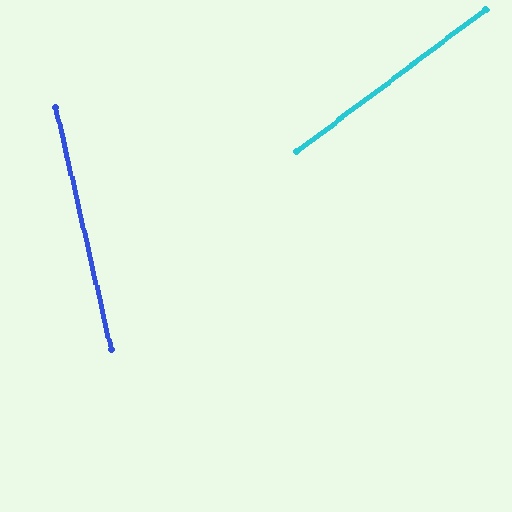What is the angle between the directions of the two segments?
Approximately 66 degrees.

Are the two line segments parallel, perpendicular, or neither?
Neither parallel nor perpendicular — they differ by about 66°.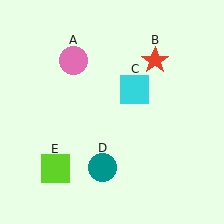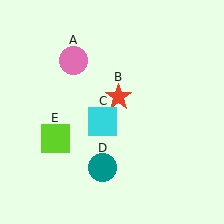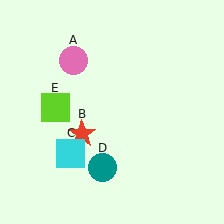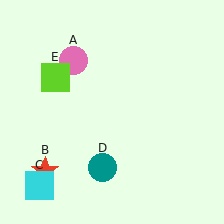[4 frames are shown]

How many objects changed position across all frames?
3 objects changed position: red star (object B), cyan square (object C), lime square (object E).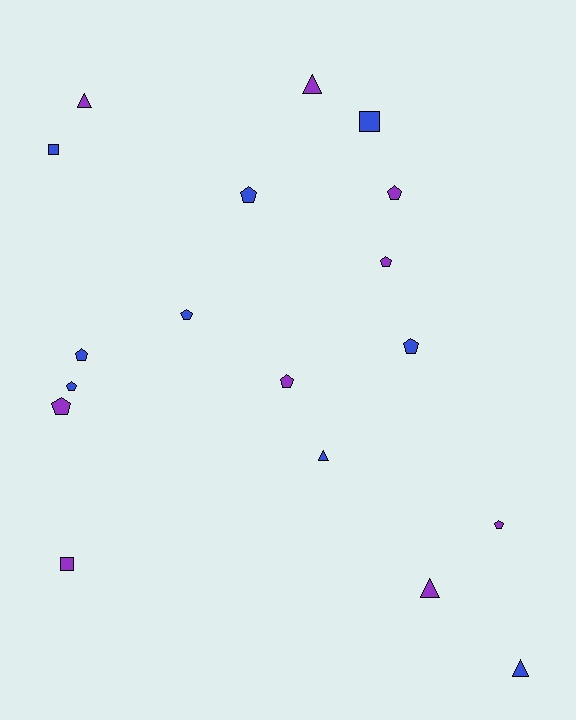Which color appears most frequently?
Purple, with 9 objects.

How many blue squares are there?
There are 2 blue squares.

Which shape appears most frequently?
Pentagon, with 10 objects.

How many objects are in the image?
There are 18 objects.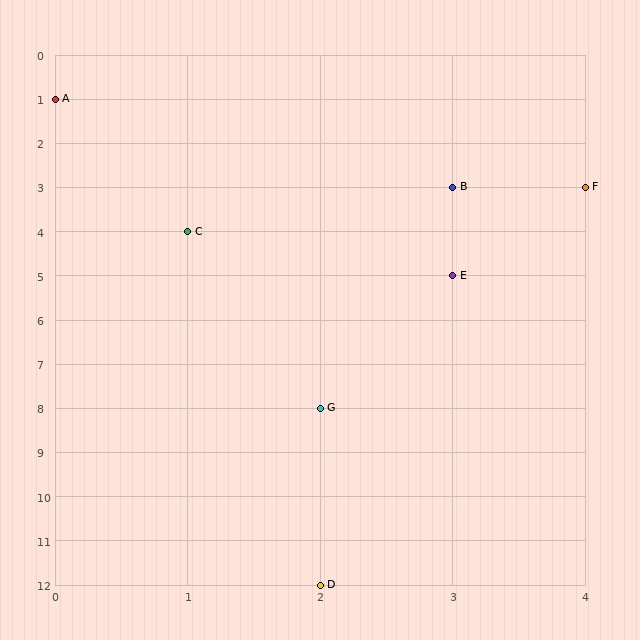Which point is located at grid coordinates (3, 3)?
Point B is at (3, 3).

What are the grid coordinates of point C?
Point C is at grid coordinates (1, 4).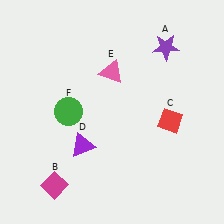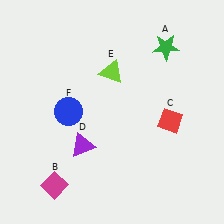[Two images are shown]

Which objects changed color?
A changed from purple to green. E changed from pink to lime. F changed from green to blue.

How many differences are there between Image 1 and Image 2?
There are 3 differences between the two images.